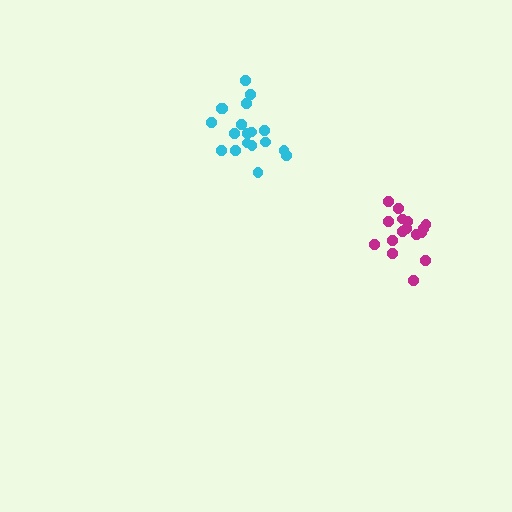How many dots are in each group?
Group 1: 19 dots, Group 2: 16 dots (35 total).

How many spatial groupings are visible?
There are 2 spatial groupings.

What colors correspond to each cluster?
The clusters are colored: cyan, magenta.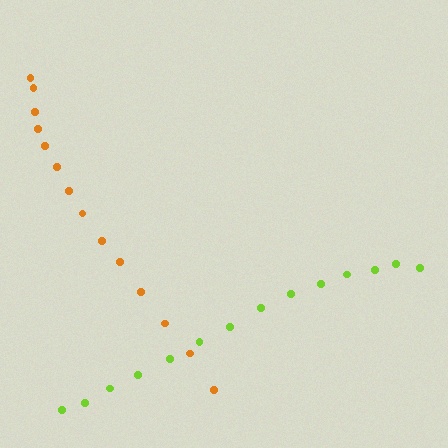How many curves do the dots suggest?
There are 2 distinct paths.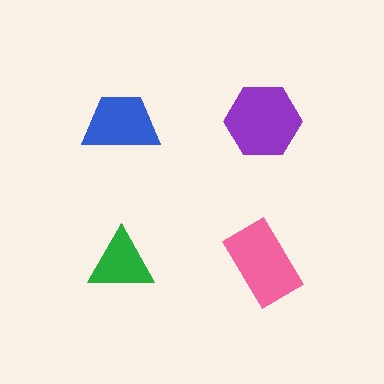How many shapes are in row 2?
2 shapes.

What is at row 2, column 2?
A pink rectangle.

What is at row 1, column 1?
A blue trapezoid.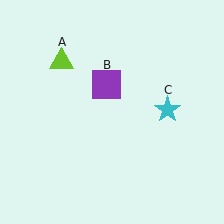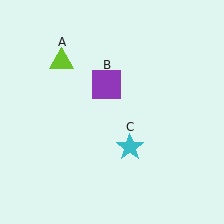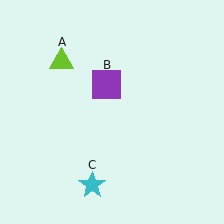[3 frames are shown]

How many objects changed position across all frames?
1 object changed position: cyan star (object C).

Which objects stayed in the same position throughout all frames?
Lime triangle (object A) and purple square (object B) remained stationary.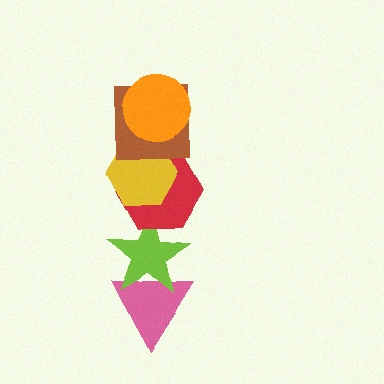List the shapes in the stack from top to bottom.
From top to bottom: the orange circle, the brown square, the yellow hexagon, the red hexagon, the lime star, the pink triangle.